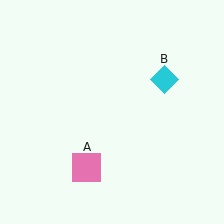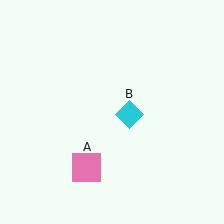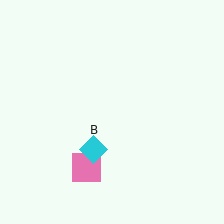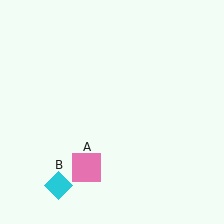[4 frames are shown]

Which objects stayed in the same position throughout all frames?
Pink square (object A) remained stationary.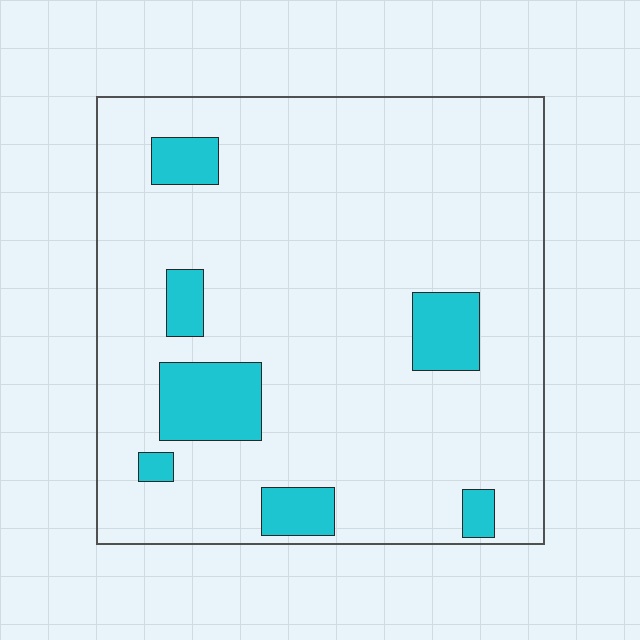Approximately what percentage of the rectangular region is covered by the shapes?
Approximately 15%.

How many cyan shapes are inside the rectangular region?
7.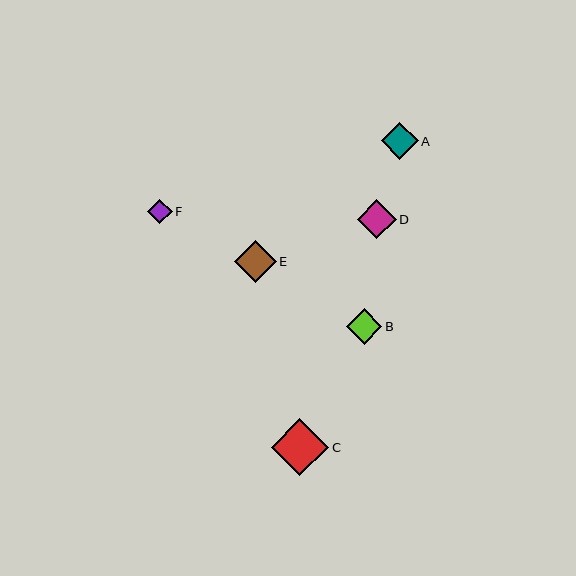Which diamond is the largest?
Diamond C is the largest with a size of approximately 58 pixels.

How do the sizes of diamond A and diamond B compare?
Diamond A and diamond B are approximately the same size.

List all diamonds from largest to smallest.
From largest to smallest: C, E, D, A, B, F.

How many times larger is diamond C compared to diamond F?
Diamond C is approximately 2.4 times the size of diamond F.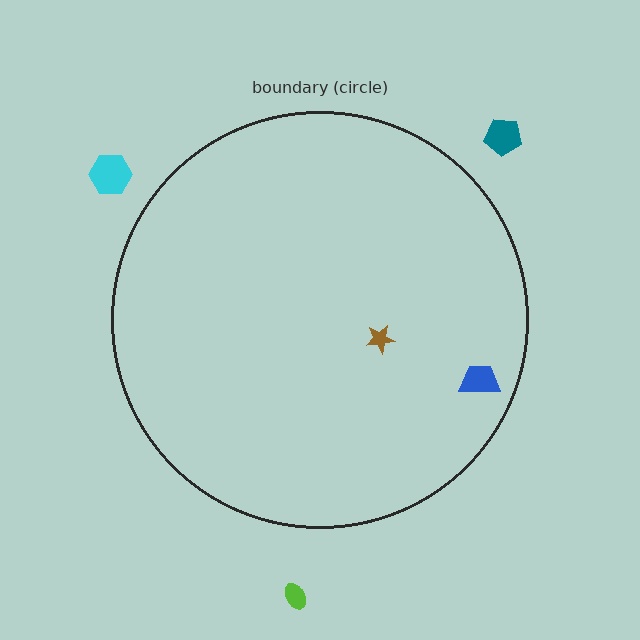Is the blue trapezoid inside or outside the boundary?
Inside.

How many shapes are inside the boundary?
2 inside, 3 outside.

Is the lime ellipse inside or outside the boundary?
Outside.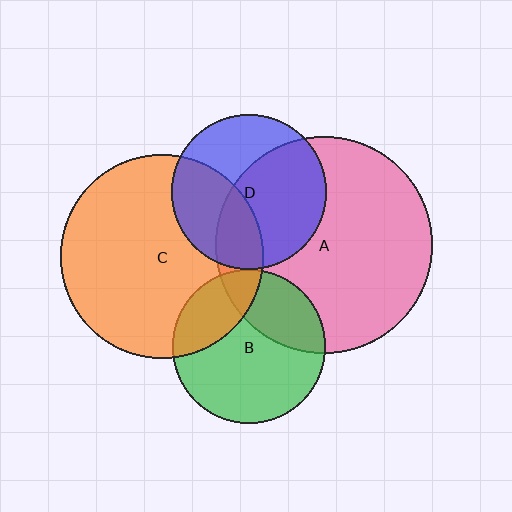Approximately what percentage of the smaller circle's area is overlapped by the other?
Approximately 30%.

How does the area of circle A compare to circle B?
Approximately 2.0 times.